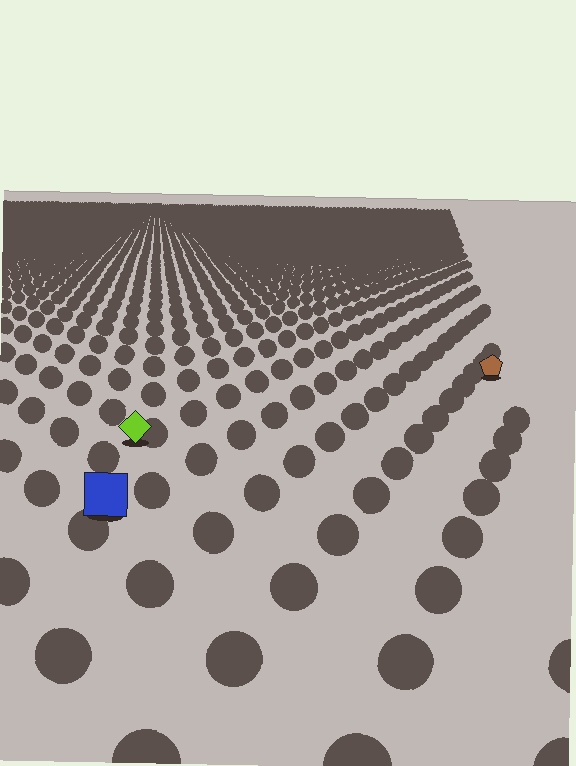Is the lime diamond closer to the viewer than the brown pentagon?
Yes. The lime diamond is closer — you can tell from the texture gradient: the ground texture is coarser near it.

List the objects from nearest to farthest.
From nearest to farthest: the blue square, the lime diamond, the brown pentagon.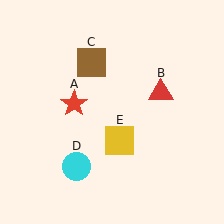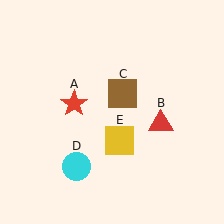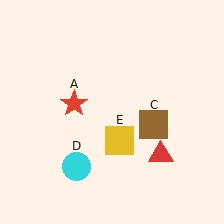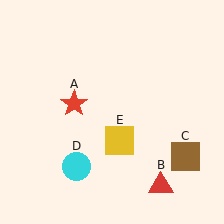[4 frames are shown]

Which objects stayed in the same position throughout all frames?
Red star (object A) and cyan circle (object D) and yellow square (object E) remained stationary.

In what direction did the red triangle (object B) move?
The red triangle (object B) moved down.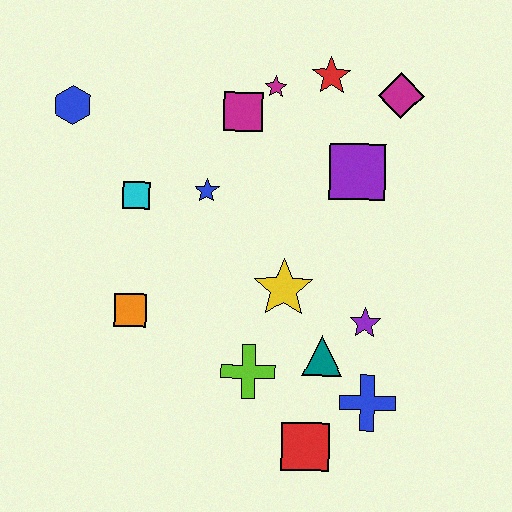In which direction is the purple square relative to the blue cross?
The purple square is above the blue cross.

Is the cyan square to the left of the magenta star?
Yes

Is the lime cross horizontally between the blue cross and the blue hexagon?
Yes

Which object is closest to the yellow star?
The teal triangle is closest to the yellow star.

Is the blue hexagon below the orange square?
No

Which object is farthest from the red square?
The blue hexagon is farthest from the red square.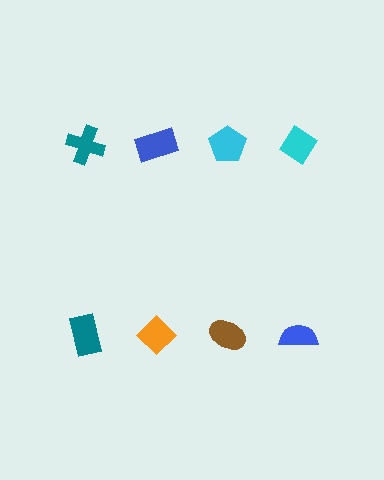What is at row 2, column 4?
A blue semicircle.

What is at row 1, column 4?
A cyan diamond.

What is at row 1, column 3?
A cyan pentagon.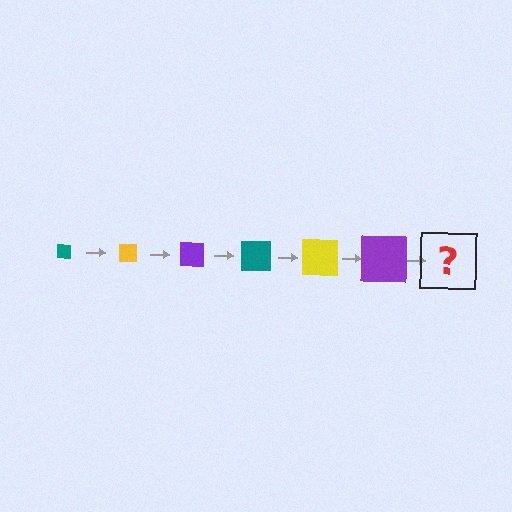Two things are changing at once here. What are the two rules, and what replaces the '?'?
The two rules are that the square grows larger each step and the color cycles through teal, yellow, and purple. The '?' should be a teal square, larger than the previous one.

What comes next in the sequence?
The next element should be a teal square, larger than the previous one.